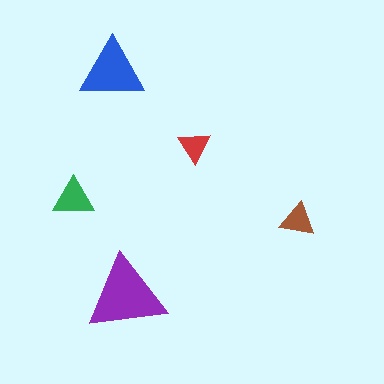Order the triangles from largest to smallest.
the purple one, the blue one, the green one, the brown one, the red one.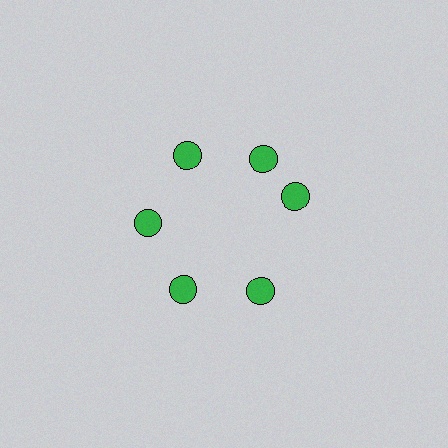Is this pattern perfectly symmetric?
No. The 6 green circles are arranged in a ring, but one element near the 3 o'clock position is rotated out of alignment along the ring, breaking the 6-fold rotational symmetry.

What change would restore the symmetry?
The symmetry would be restored by rotating it back into even spacing with its neighbors so that all 6 circles sit at equal angles and equal distance from the center.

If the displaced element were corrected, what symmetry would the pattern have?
It would have 6-fold rotational symmetry — the pattern would map onto itself every 60 degrees.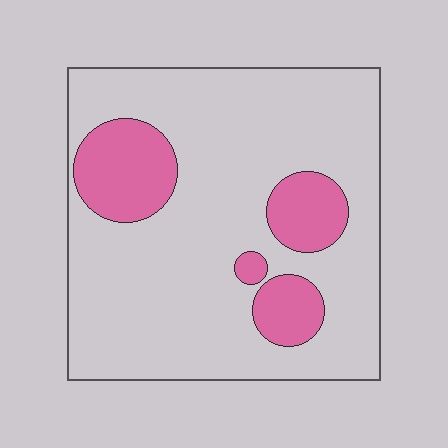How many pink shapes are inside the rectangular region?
4.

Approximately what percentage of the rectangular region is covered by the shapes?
Approximately 20%.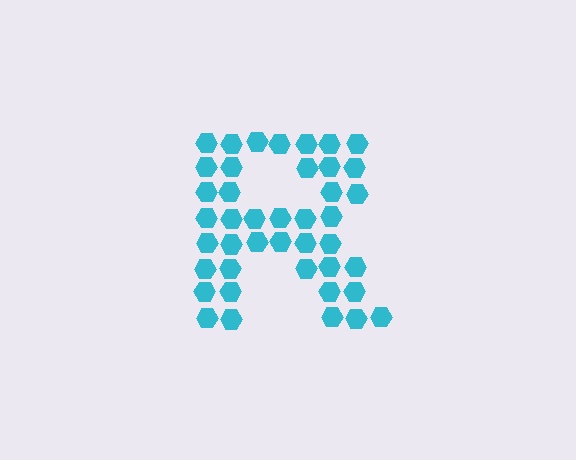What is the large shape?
The large shape is the letter R.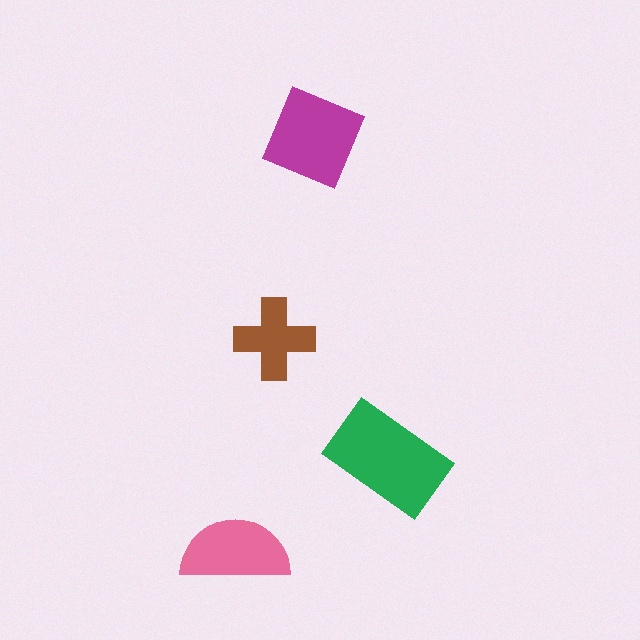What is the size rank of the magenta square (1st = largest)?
2nd.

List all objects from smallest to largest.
The brown cross, the pink semicircle, the magenta square, the green rectangle.